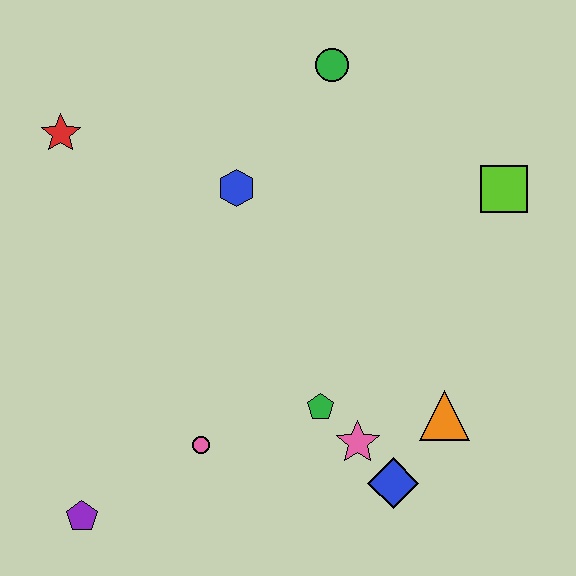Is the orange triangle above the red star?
No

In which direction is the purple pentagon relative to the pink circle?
The purple pentagon is to the left of the pink circle.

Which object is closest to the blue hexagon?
The green circle is closest to the blue hexagon.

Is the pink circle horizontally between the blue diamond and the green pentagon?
No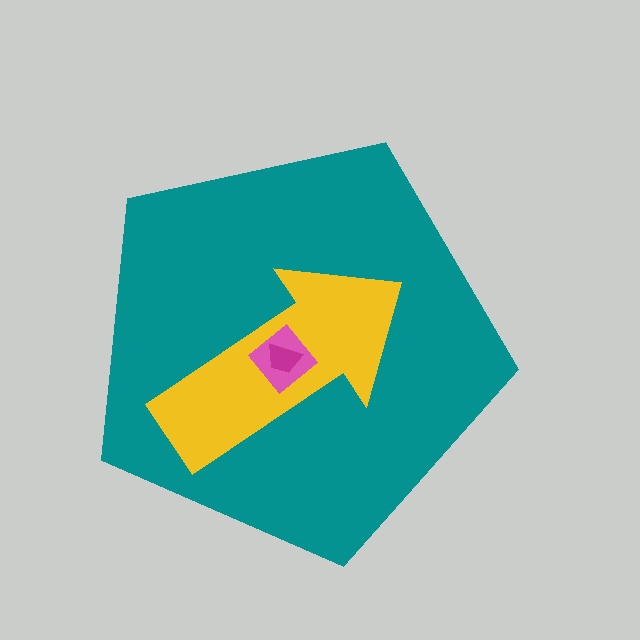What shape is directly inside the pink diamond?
The magenta trapezoid.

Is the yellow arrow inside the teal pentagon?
Yes.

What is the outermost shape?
The teal pentagon.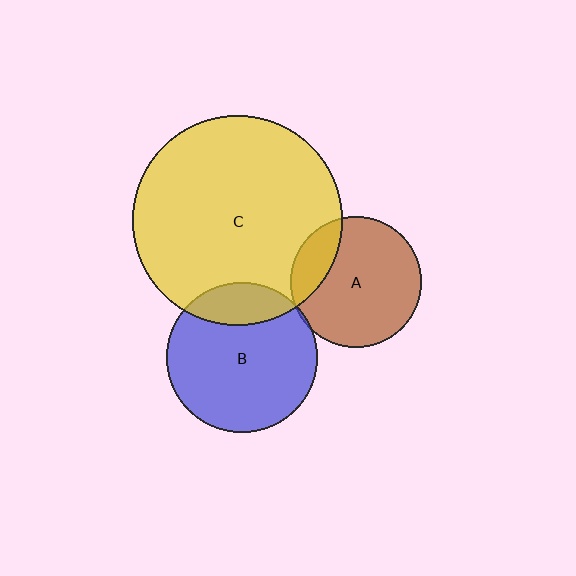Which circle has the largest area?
Circle C (yellow).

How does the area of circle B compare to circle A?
Approximately 1.3 times.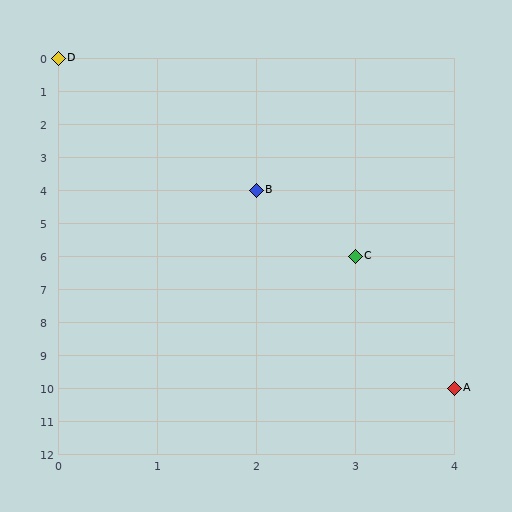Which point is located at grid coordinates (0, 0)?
Point D is at (0, 0).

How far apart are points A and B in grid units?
Points A and B are 2 columns and 6 rows apart (about 6.3 grid units diagonally).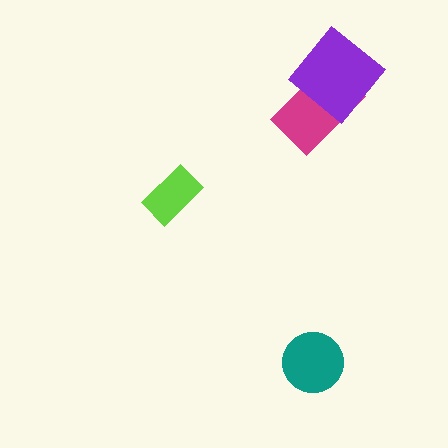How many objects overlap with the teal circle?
0 objects overlap with the teal circle.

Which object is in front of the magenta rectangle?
The purple diamond is in front of the magenta rectangle.